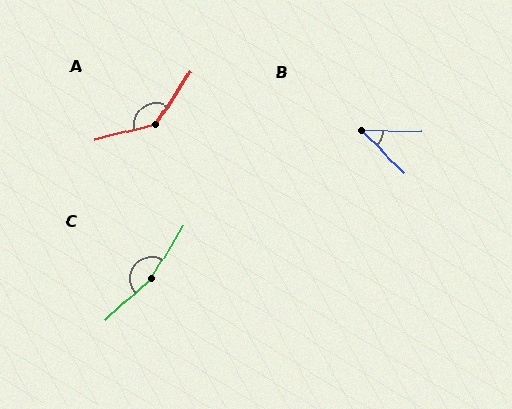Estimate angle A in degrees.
Approximately 137 degrees.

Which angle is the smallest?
B, at approximately 44 degrees.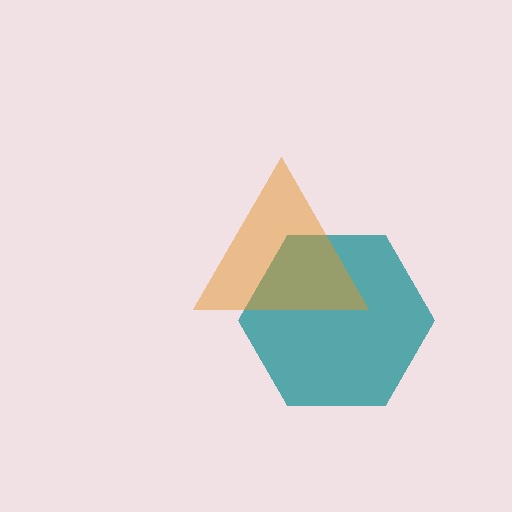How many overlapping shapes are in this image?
There are 2 overlapping shapes in the image.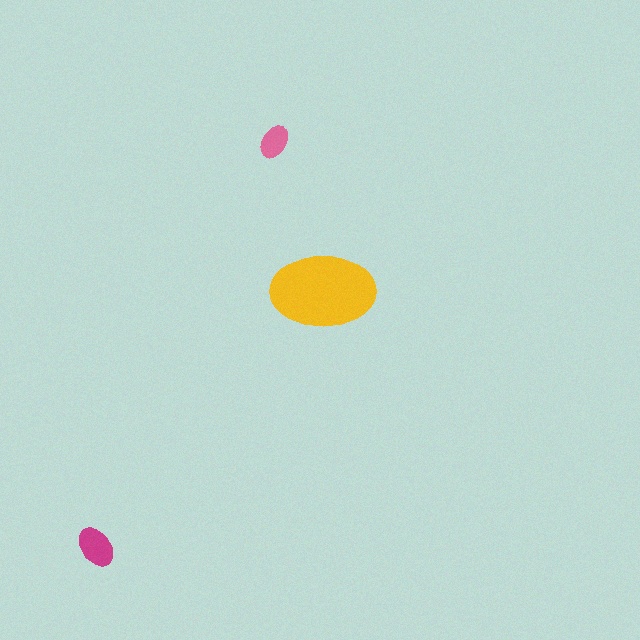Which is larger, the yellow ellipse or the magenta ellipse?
The yellow one.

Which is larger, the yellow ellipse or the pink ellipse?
The yellow one.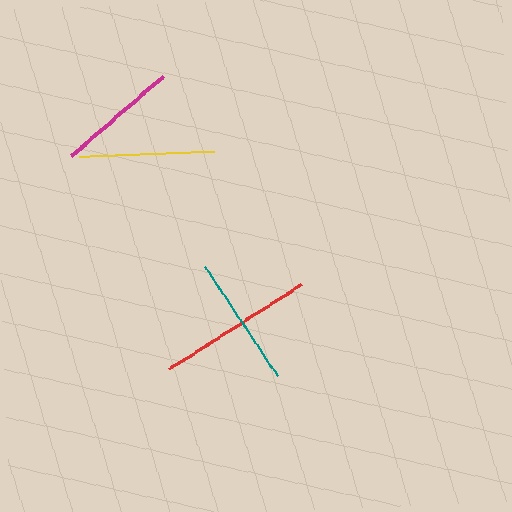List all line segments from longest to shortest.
From longest to shortest: red, yellow, teal, magenta.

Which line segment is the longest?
The red line is the longest at approximately 156 pixels.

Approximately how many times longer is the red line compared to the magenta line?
The red line is approximately 1.3 times the length of the magenta line.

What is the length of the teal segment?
The teal segment is approximately 131 pixels long.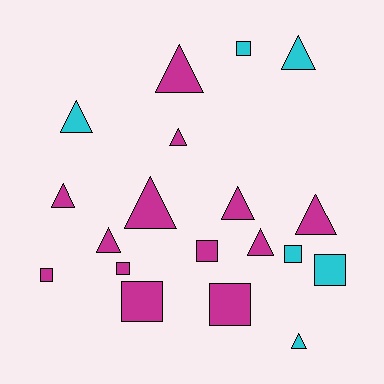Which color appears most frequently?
Magenta, with 13 objects.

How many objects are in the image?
There are 19 objects.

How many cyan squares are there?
There are 3 cyan squares.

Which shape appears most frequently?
Triangle, with 11 objects.